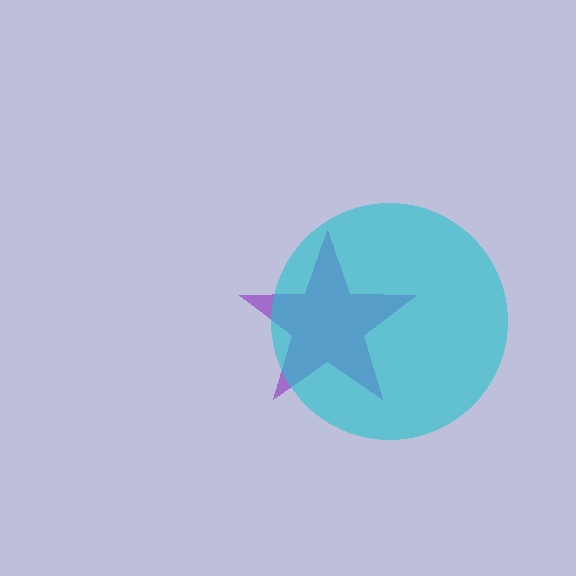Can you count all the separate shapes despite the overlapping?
Yes, there are 2 separate shapes.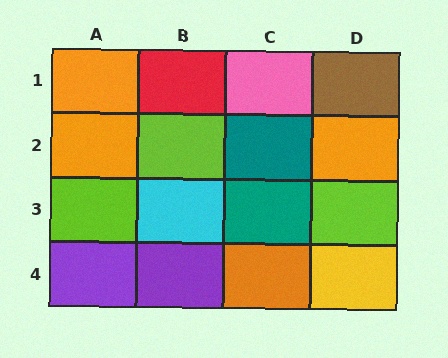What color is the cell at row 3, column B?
Cyan.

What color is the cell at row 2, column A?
Orange.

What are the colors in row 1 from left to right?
Orange, red, pink, brown.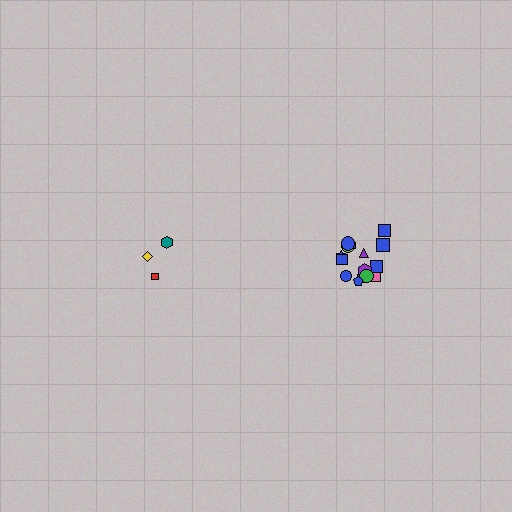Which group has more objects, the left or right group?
The right group.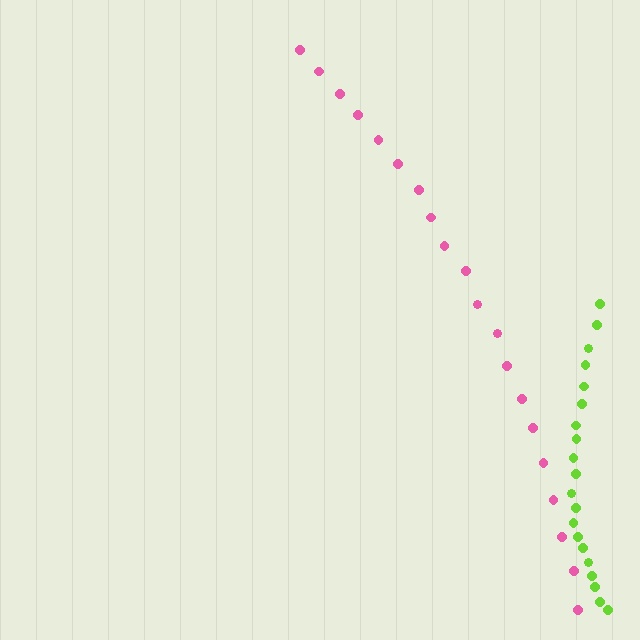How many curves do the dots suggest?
There are 2 distinct paths.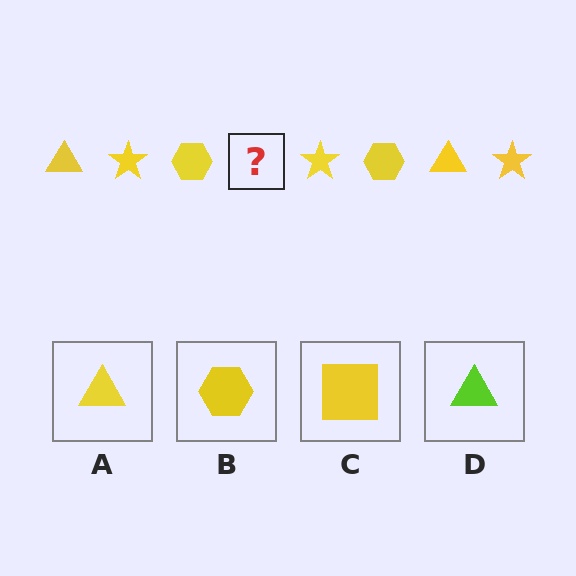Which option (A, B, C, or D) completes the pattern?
A.